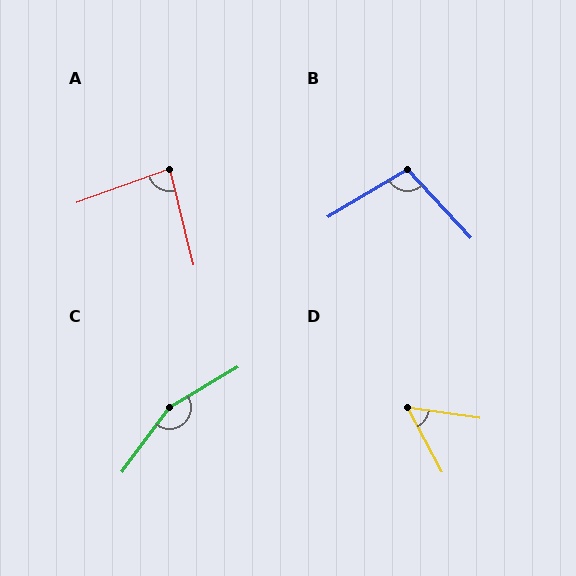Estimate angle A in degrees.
Approximately 84 degrees.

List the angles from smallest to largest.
D (53°), A (84°), B (102°), C (158°).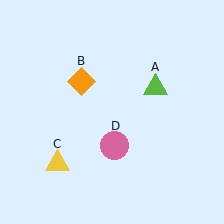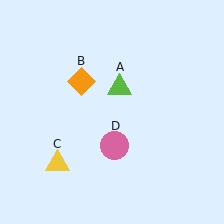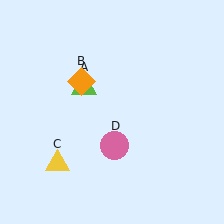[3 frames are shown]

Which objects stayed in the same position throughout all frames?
Orange diamond (object B) and yellow triangle (object C) and pink circle (object D) remained stationary.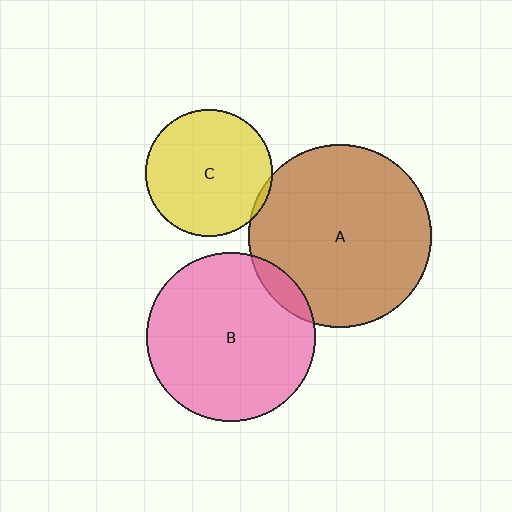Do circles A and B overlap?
Yes.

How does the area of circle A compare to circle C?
Approximately 2.1 times.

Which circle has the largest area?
Circle A (brown).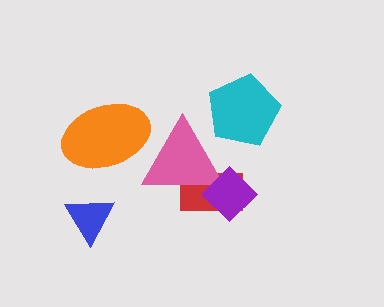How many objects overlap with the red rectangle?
2 objects overlap with the red rectangle.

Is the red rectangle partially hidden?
Yes, it is partially covered by another shape.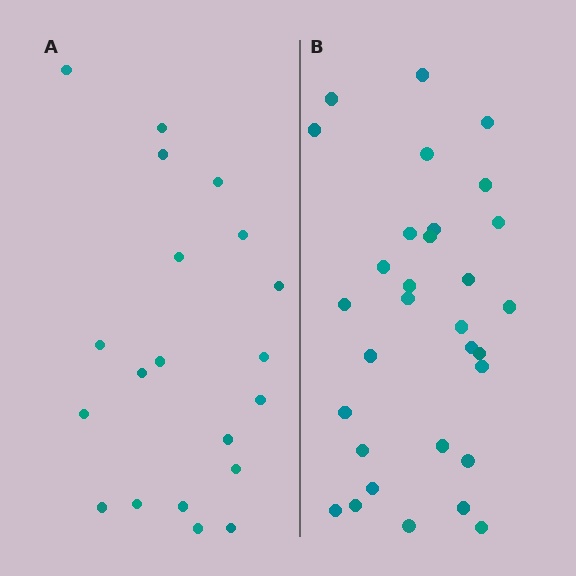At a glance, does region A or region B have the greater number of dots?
Region B (the right region) has more dots.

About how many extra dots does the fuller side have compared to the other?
Region B has roughly 12 or so more dots than region A.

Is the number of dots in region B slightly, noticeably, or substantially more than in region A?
Region B has substantially more. The ratio is roughly 1.6 to 1.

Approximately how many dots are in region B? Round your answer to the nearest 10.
About 30 dots. (The exact count is 31, which rounds to 30.)